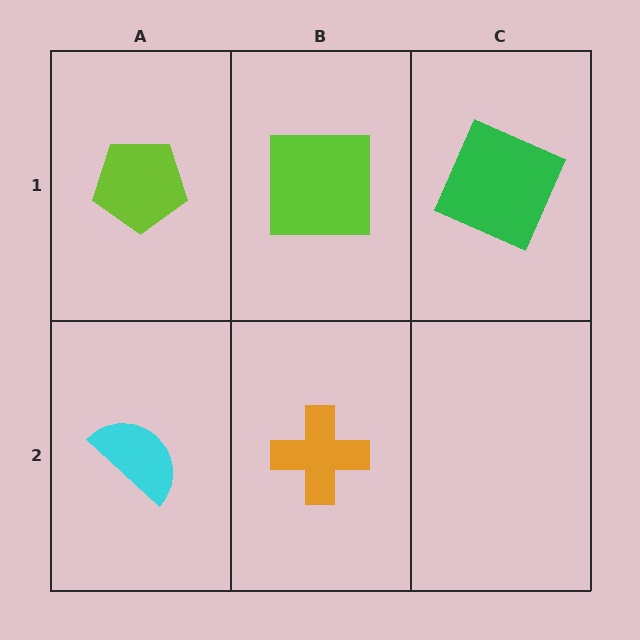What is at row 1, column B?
A lime square.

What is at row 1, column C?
A green square.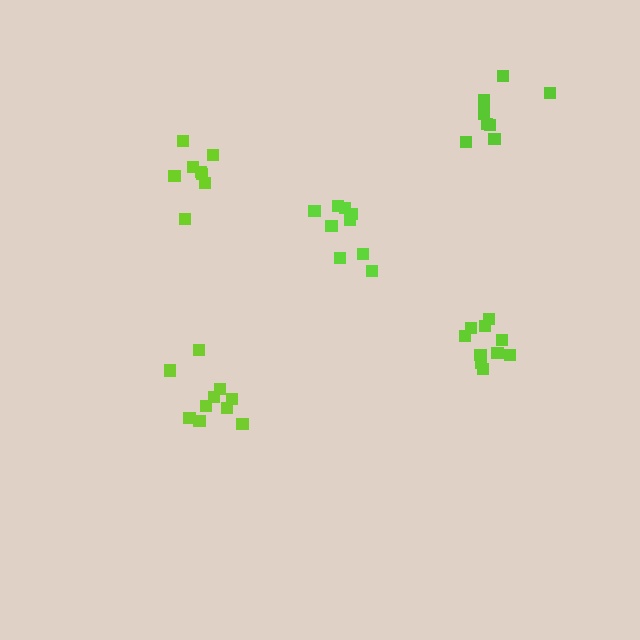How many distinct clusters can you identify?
There are 5 distinct clusters.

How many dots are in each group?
Group 1: 10 dots, Group 2: 10 dots, Group 3: 9 dots, Group 4: 8 dots, Group 5: 8 dots (45 total).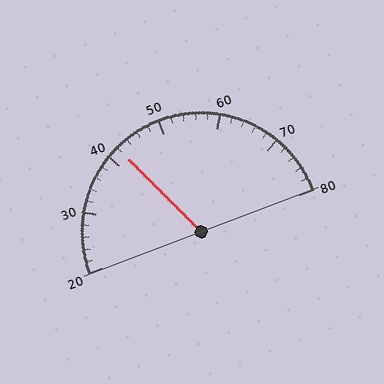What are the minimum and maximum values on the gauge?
The gauge ranges from 20 to 80.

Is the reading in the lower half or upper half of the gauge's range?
The reading is in the lower half of the range (20 to 80).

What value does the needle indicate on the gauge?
The needle indicates approximately 42.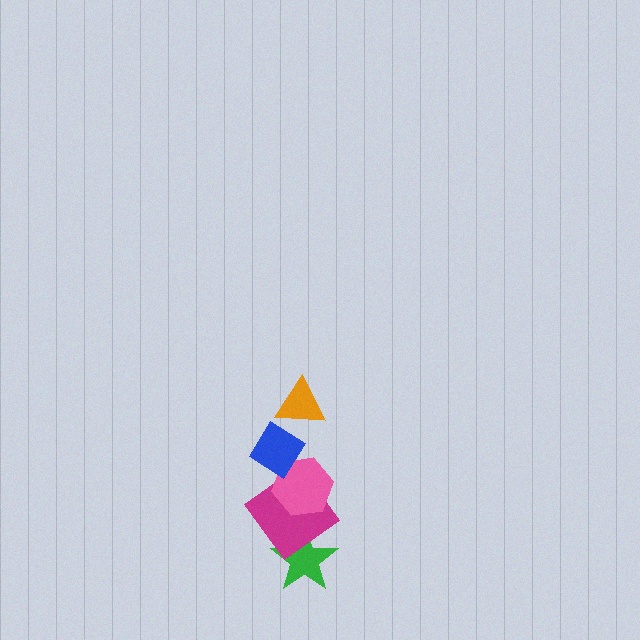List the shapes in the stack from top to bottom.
From top to bottom: the orange triangle, the blue diamond, the pink hexagon, the magenta diamond, the green star.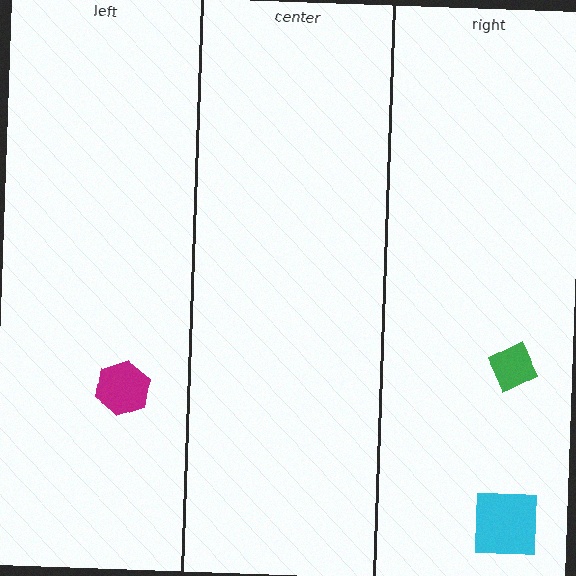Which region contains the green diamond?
The right region.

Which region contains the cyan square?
The right region.